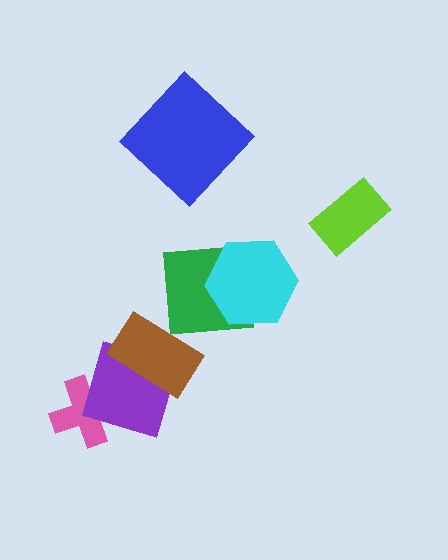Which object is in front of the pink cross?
The purple square is in front of the pink cross.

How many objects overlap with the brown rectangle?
1 object overlaps with the brown rectangle.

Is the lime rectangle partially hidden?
No, no other shape covers it.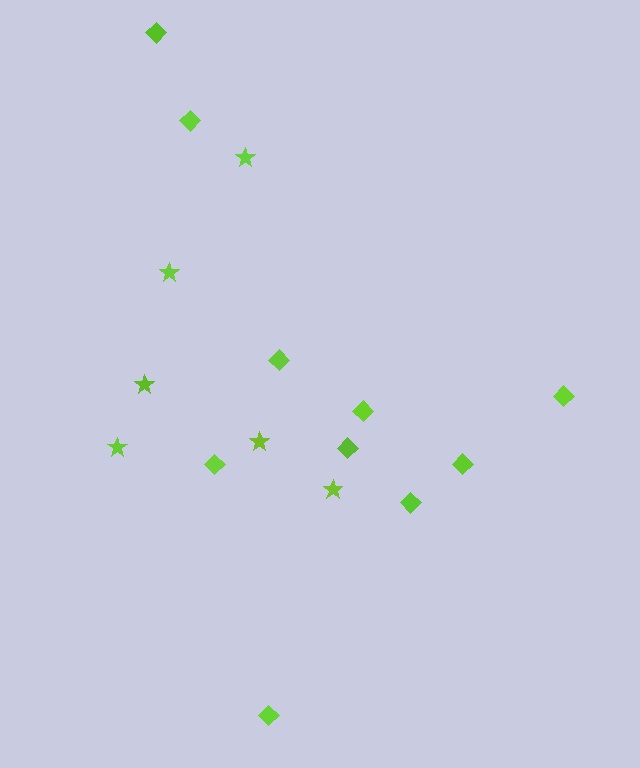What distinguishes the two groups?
There are 2 groups: one group of stars (6) and one group of diamonds (10).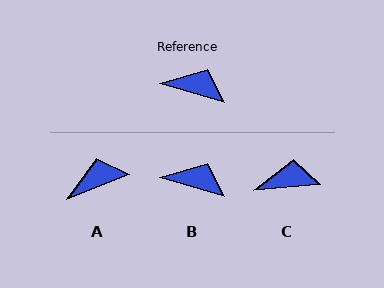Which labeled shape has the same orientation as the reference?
B.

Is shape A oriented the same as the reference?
No, it is off by about 38 degrees.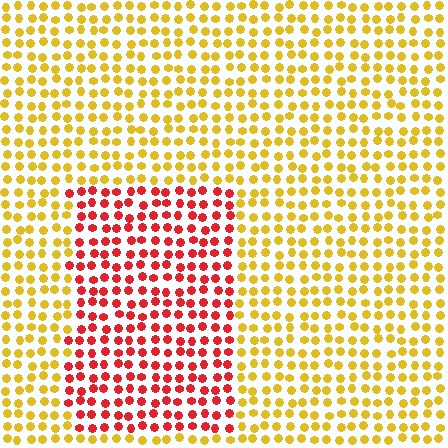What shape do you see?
I see a rectangle.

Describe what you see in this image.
The image is filled with small yellow elements in a uniform arrangement. A rectangle-shaped region is visible where the elements are tinted to a slightly different hue, forming a subtle color boundary.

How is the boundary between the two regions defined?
The boundary is defined purely by a slight shift in hue (about 53 degrees). Spacing, size, and orientation are identical on both sides.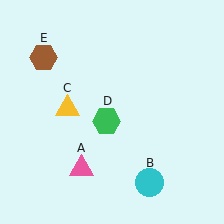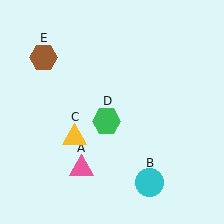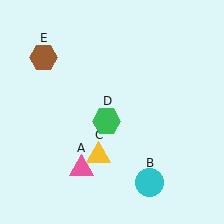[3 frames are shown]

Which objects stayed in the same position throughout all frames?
Pink triangle (object A) and cyan circle (object B) and green hexagon (object D) and brown hexagon (object E) remained stationary.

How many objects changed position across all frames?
1 object changed position: yellow triangle (object C).